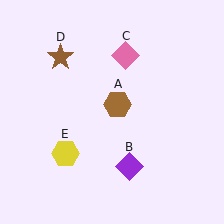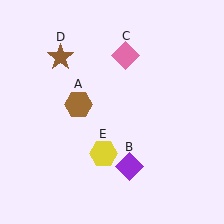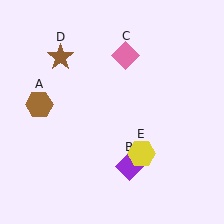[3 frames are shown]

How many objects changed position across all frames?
2 objects changed position: brown hexagon (object A), yellow hexagon (object E).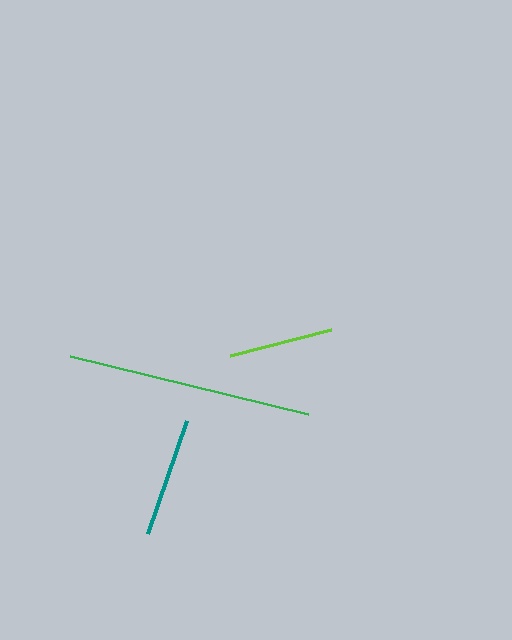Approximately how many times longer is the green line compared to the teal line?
The green line is approximately 2.0 times the length of the teal line.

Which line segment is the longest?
The green line is the longest at approximately 245 pixels.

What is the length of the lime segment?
The lime segment is approximately 104 pixels long.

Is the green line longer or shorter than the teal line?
The green line is longer than the teal line.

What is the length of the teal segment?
The teal segment is approximately 119 pixels long.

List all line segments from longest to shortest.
From longest to shortest: green, teal, lime.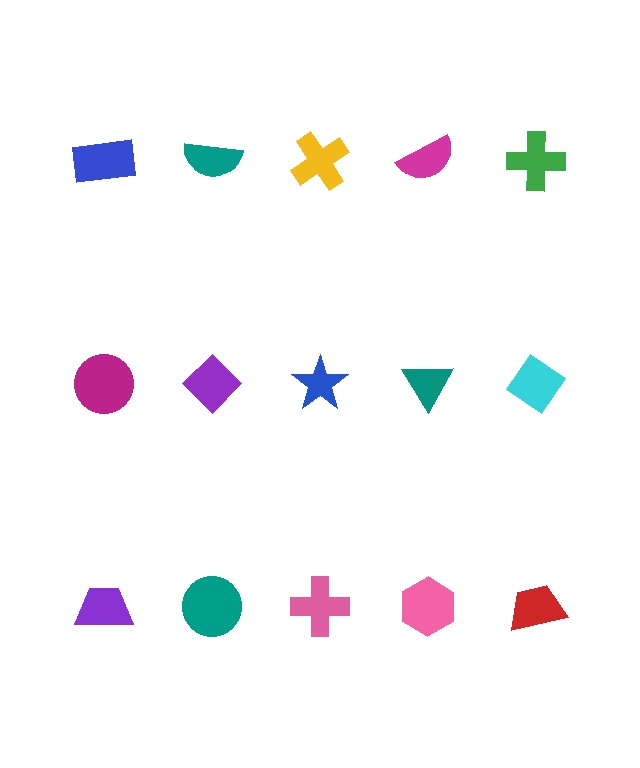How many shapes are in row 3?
5 shapes.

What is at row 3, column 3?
A pink cross.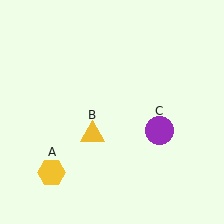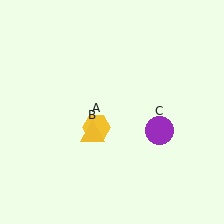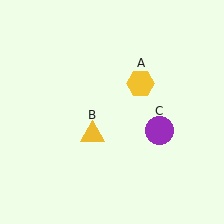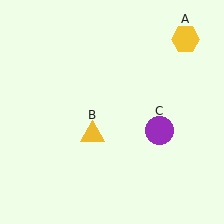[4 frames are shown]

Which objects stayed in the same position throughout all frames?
Yellow triangle (object B) and purple circle (object C) remained stationary.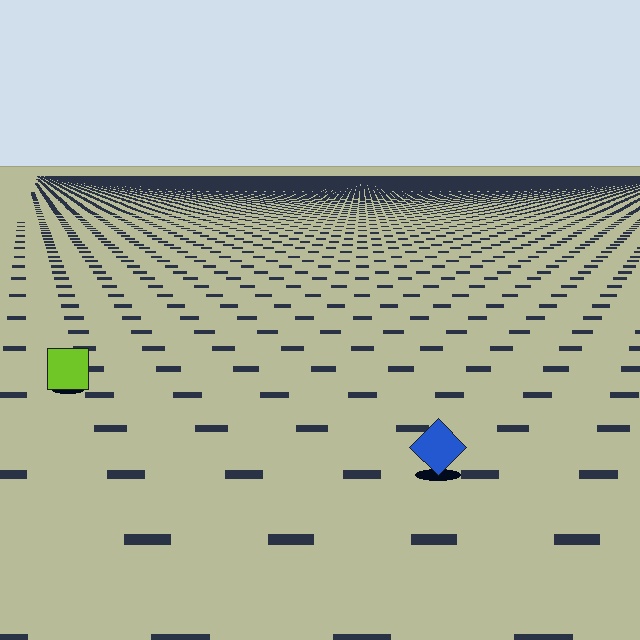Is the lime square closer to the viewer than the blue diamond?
No. The blue diamond is closer — you can tell from the texture gradient: the ground texture is coarser near it.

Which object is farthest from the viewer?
The lime square is farthest from the viewer. It appears smaller and the ground texture around it is denser.